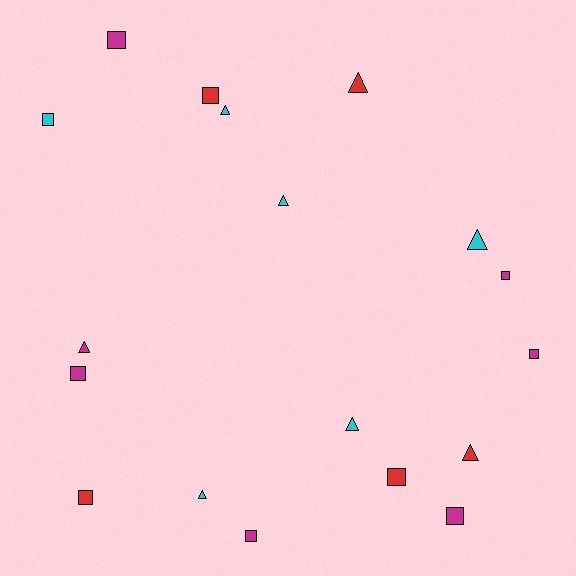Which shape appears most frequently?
Square, with 10 objects.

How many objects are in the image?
There are 18 objects.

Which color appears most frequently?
Magenta, with 7 objects.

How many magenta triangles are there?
There is 1 magenta triangle.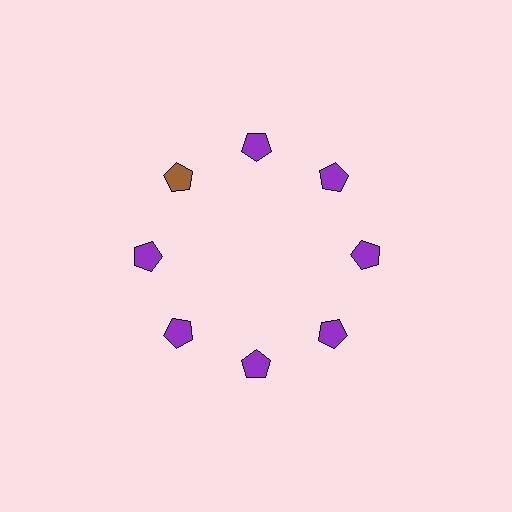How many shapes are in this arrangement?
There are 8 shapes arranged in a ring pattern.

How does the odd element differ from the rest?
It has a different color: brown instead of purple.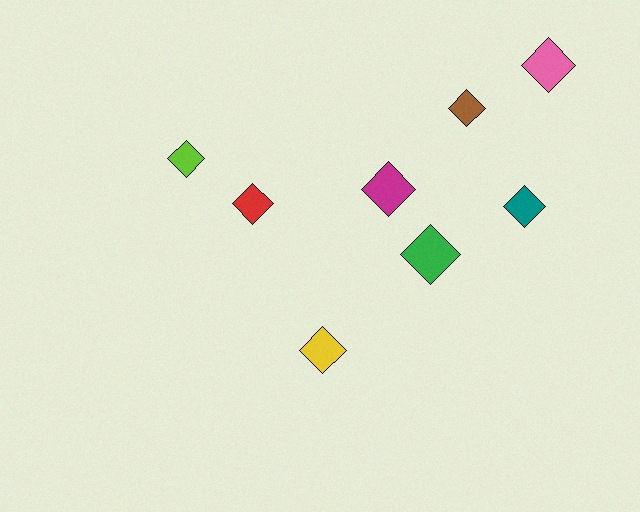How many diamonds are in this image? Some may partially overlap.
There are 8 diamonds.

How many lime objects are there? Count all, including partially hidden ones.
There is 1 lime object.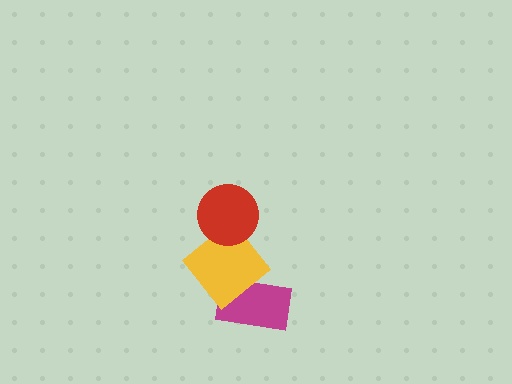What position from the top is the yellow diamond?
The yellow diamond is 2nd from the top.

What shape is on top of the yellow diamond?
The red circle is on top of the yellow diamond.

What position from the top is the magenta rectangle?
The magenta rectangle is 3rd from the top.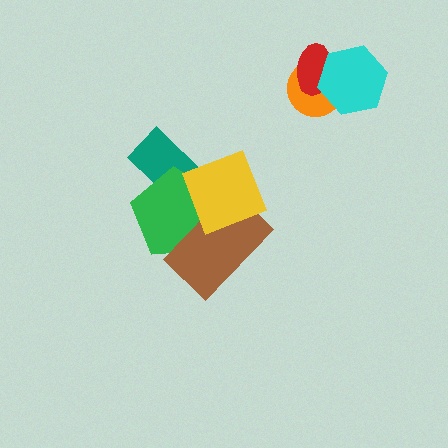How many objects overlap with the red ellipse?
2 objects overlap with the red ellipse.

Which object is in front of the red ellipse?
The cyan hexagon is in front of the red ellipse.